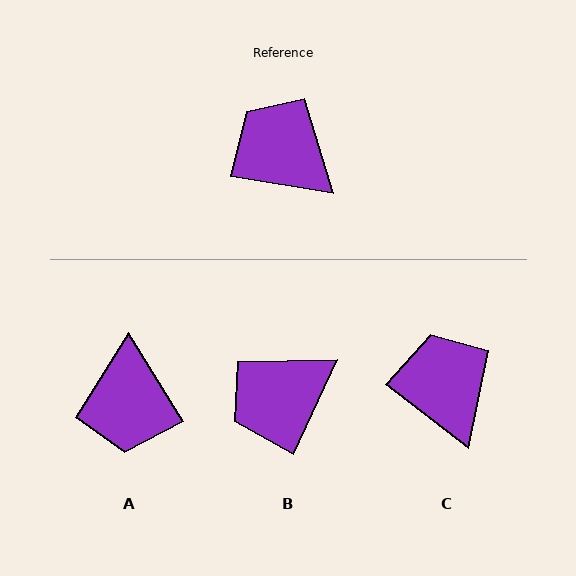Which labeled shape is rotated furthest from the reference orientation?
A, about 131 degrees away.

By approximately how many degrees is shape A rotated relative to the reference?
Approximately 131 degrees counter-clockwise.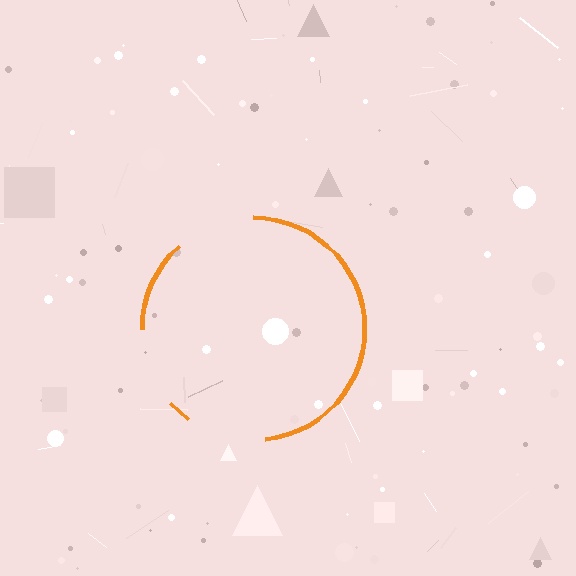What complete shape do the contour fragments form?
The contour fragments form a circle.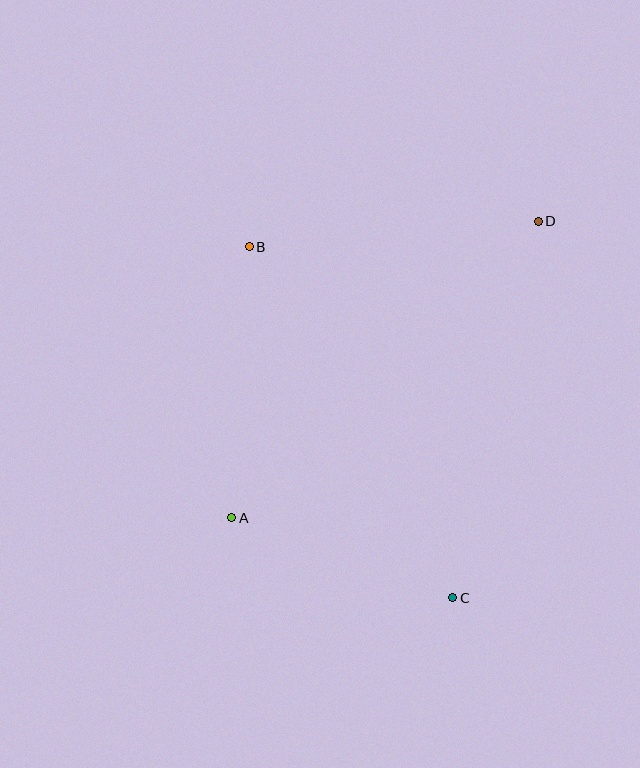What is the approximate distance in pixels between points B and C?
The distance between B and C is approximately 406 pixels.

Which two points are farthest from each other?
Points A and D are farthest from each other.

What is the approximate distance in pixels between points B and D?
The distance between B and D is approximately 290 pixels.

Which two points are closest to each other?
Points A and C are closest to each other.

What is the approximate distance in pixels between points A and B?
The distance between A and B is approximately 272 pixels.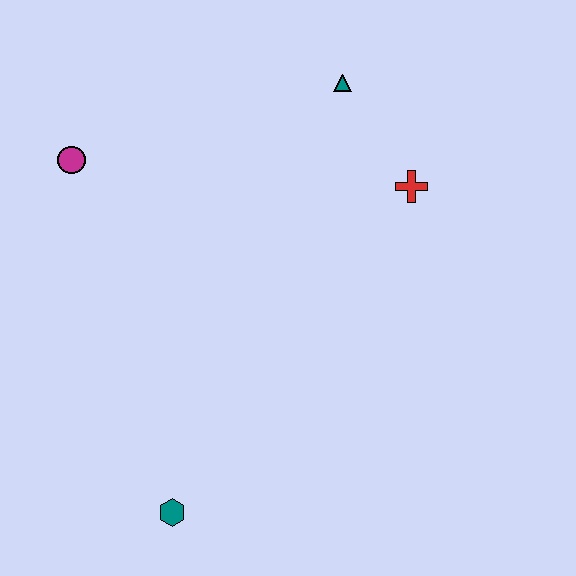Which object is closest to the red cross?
The teal triangle is closest to the red cross.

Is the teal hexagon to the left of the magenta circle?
No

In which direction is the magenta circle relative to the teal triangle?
The magenta circle is to the left of the teal triangle.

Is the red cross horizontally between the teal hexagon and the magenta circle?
No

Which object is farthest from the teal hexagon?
The teal triangle is farthest from the teal hexagon.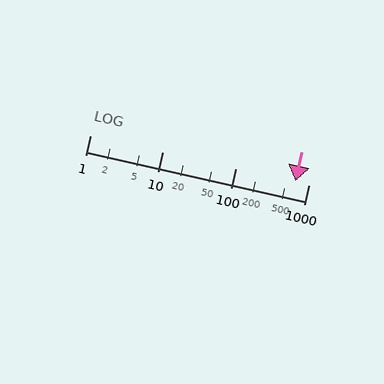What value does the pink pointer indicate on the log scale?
The pointer indicates approximately 650.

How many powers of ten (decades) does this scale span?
The scale spans 3 decades, from 1 to 1000.